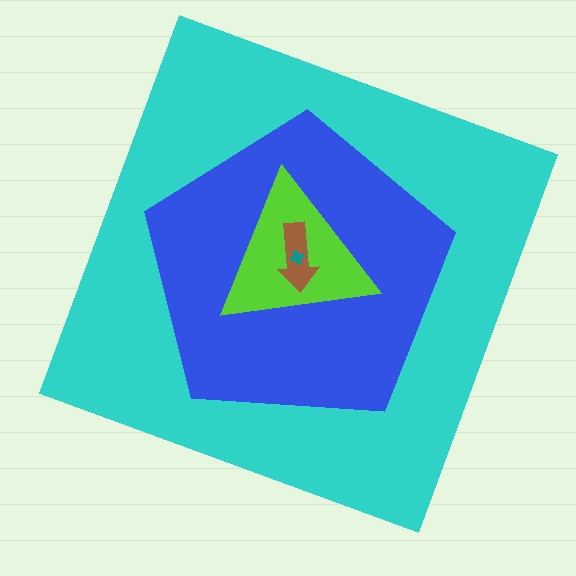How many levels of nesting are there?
5.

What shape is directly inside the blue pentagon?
The lime triangle.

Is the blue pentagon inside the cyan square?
Yes.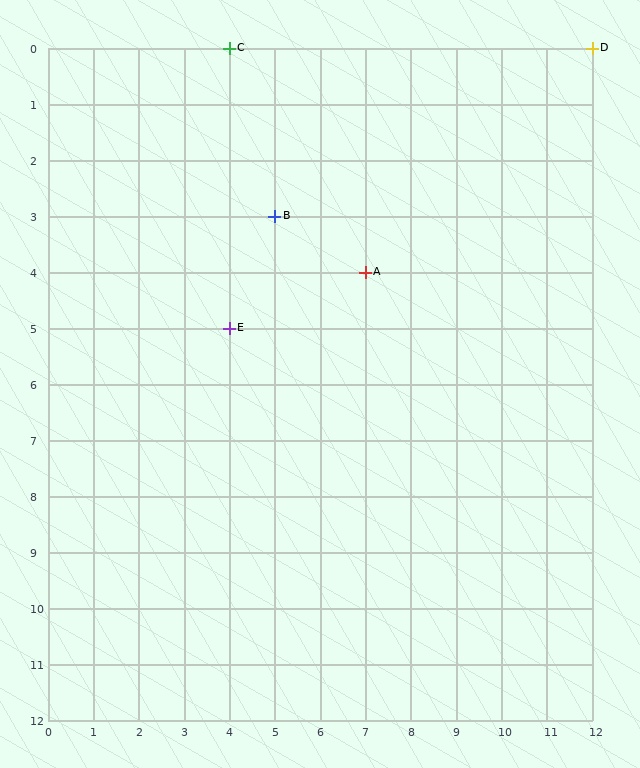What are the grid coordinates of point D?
Point D is at grid coordinates (12, 0).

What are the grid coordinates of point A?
Point A is at grid coordinates (7, 4).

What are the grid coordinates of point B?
Point B is at grid coordinates (5, 3).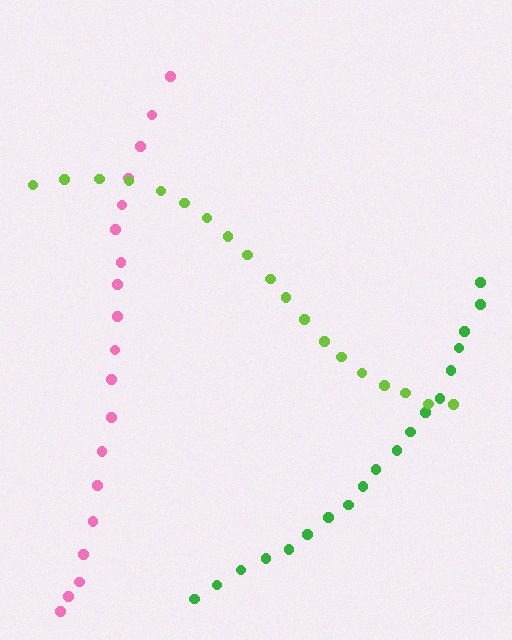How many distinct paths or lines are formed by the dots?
There are 3 distinct paths.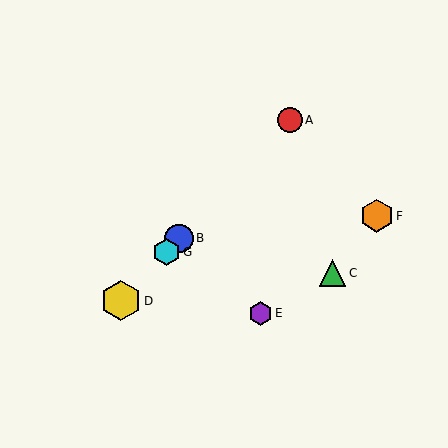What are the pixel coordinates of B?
Object B is at (179, 238).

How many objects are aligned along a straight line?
4 objects (A, B, D, G) are aligned along a straight line.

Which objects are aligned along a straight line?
Objects A, B, D, G are aligned along a straight line.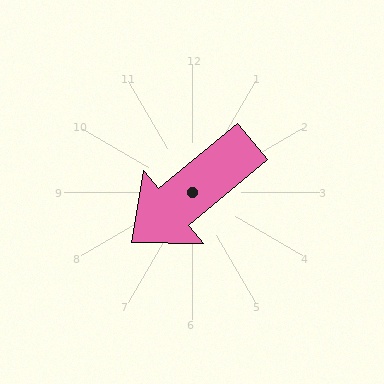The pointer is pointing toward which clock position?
Roughly 8 o'clock.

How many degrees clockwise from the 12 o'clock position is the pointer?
Approximately 230 degrees.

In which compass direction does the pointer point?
Southwest.